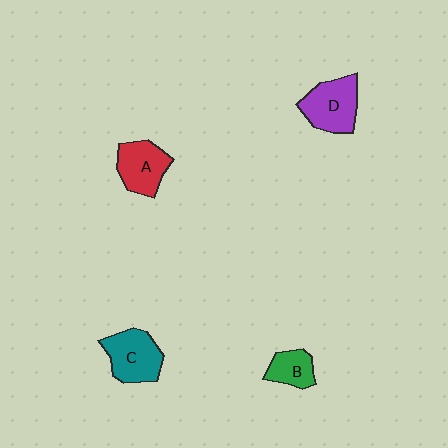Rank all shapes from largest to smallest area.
From largest to smallest: D (purple), C (teal), A (red), B (green).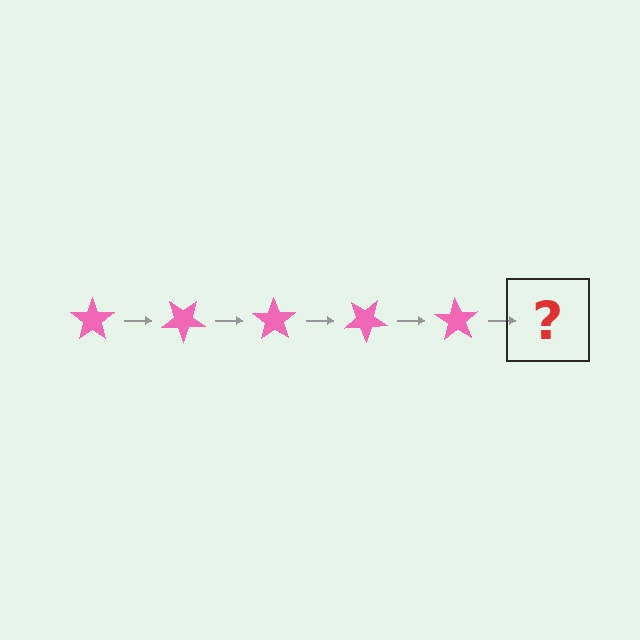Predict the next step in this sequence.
The next step is a pink star rotated 175 degrees.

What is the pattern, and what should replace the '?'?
The pattern is that the star rotates 35 degrees each step. The '?' should be a pink star rotated 175 degrees.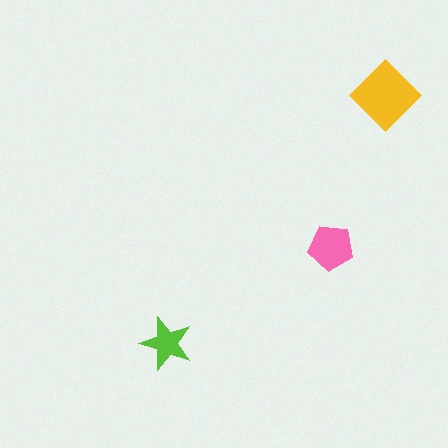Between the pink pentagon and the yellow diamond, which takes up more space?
The yellow diamond.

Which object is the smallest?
The lime star.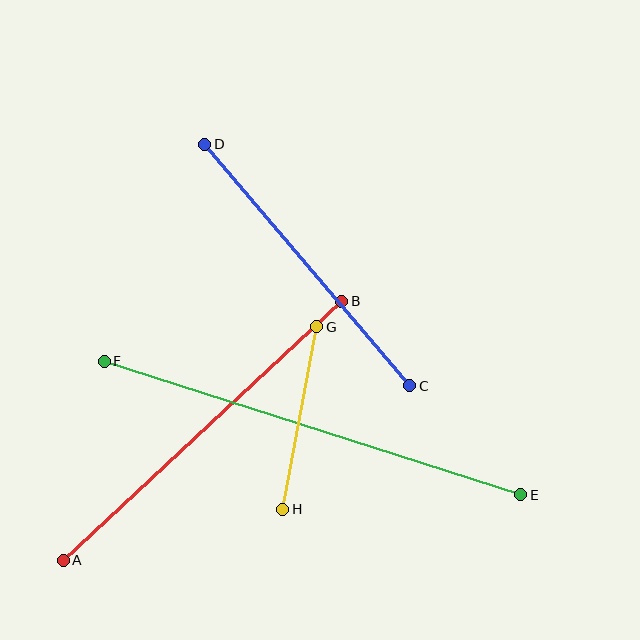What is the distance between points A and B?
The distance is approximately 381 pixels.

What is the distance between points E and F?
The distance is approximately 437 pixels.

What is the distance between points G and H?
The distance is approximately 186 pixels.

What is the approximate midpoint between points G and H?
The midpoint is at approximately (300, 418) pixels.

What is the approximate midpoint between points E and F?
The midpoint is at approximately (312, 428) pixels.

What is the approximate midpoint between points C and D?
The midpoint is at approximately (307, 265) pixels.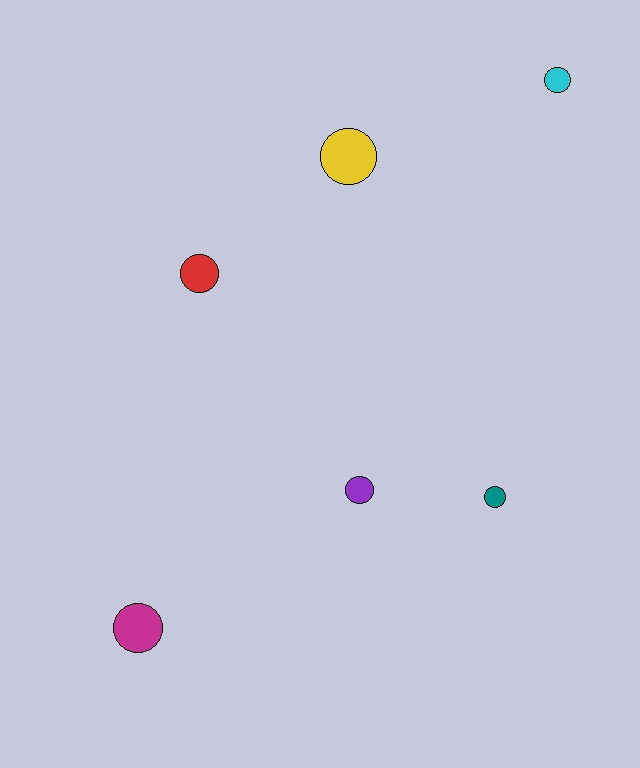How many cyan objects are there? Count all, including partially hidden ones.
There is 1 cyan object.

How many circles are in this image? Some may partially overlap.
There are 6 circles.